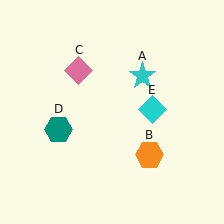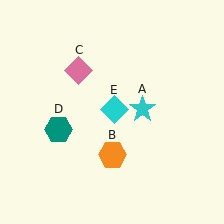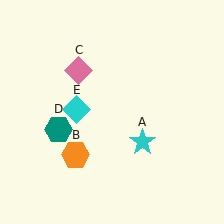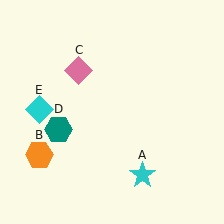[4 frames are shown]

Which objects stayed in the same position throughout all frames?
Pink diamond (object C) and teal hexagon (object D) remained stationary.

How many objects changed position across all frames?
3 objects changed position: cyan star (object A), orange hexagon (object B), cyan diamond (object E).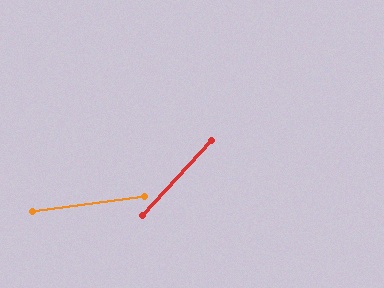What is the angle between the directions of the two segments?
Approximately 40 degrees.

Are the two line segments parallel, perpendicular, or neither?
Neither parallel nor perpendicular — they differ by about 40°.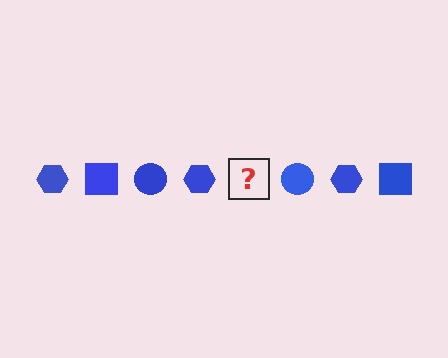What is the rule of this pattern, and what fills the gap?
The rule is that the pattern cycles through hexagon, square, circle shapes in blue. The gap should be filled with a blue square.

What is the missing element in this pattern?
The missing element is a blue square.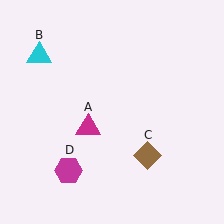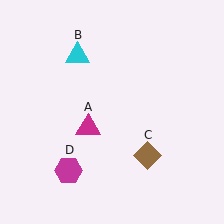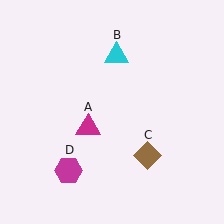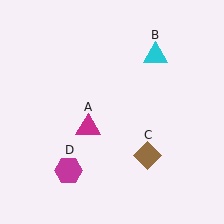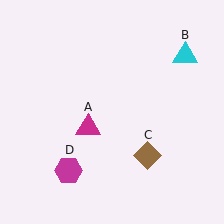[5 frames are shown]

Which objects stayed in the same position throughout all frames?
Magenta triangle (object A) and brown diamond (object C) and magenta hexagon (object D) remained stationary.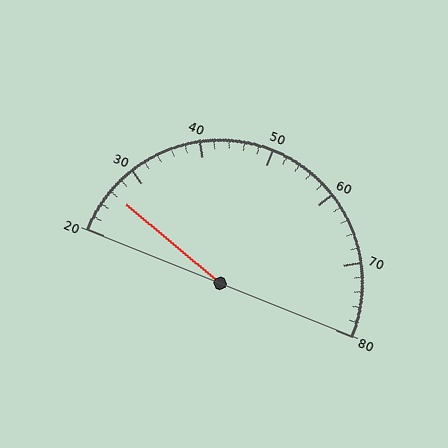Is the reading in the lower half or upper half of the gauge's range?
The reading is in the lower half of the range (20 to 80).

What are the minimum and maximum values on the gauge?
The gauge ranges from 20 to 80.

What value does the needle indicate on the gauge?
The needle indicates approximately 26.